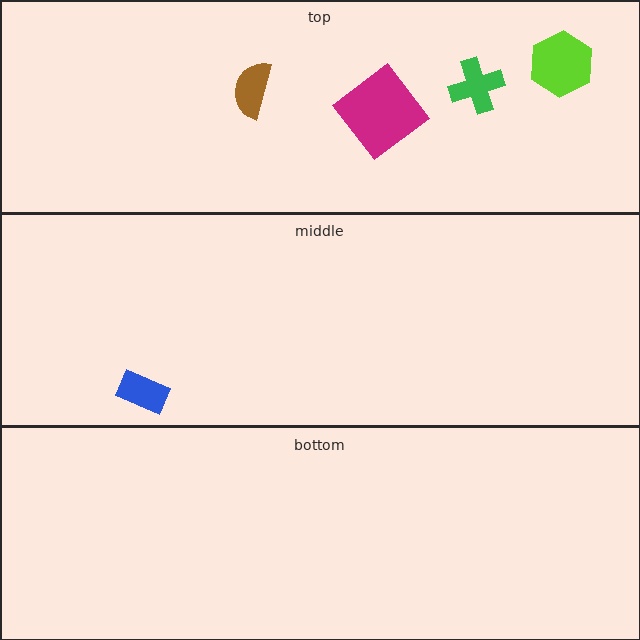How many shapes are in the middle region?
1.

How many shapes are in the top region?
4.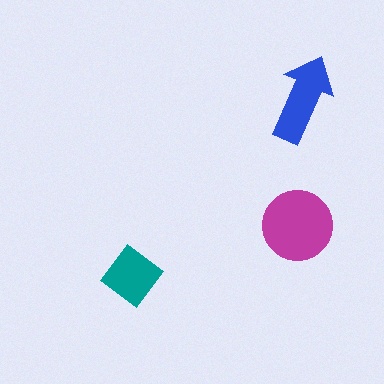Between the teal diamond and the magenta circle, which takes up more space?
The magenta circle.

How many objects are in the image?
There are 3 objects in the image.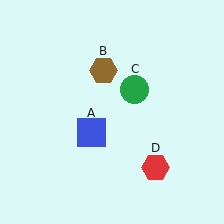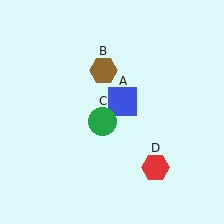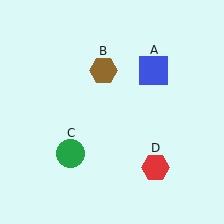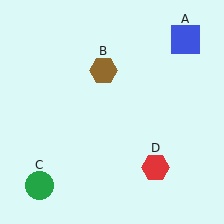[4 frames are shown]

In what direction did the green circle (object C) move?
The green circle (object C) moved down and to the left.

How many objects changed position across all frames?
2 objects changed position: blue square (object A), green circle (object C).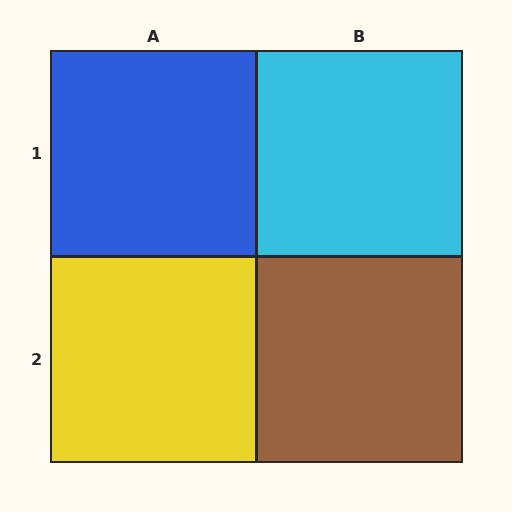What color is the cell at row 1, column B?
Cyan.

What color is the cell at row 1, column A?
Blue.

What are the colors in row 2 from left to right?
Yellow, brown.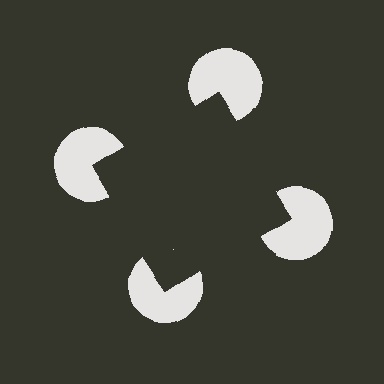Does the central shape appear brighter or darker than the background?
It typically appears slightly darker than the background, even though no actual brightness change is drawn.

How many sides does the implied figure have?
4 sides.